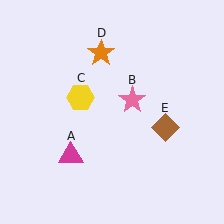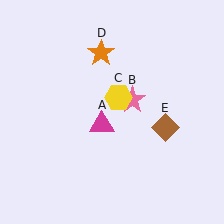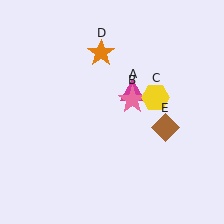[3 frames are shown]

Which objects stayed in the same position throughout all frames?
Pink star (object B) and orange star (object D) and brown diamond (object E) remained stationary.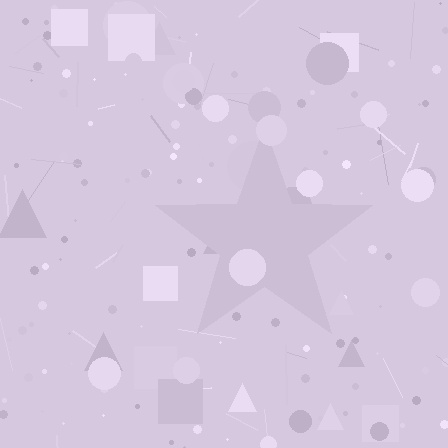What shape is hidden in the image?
A star is hidden in the image.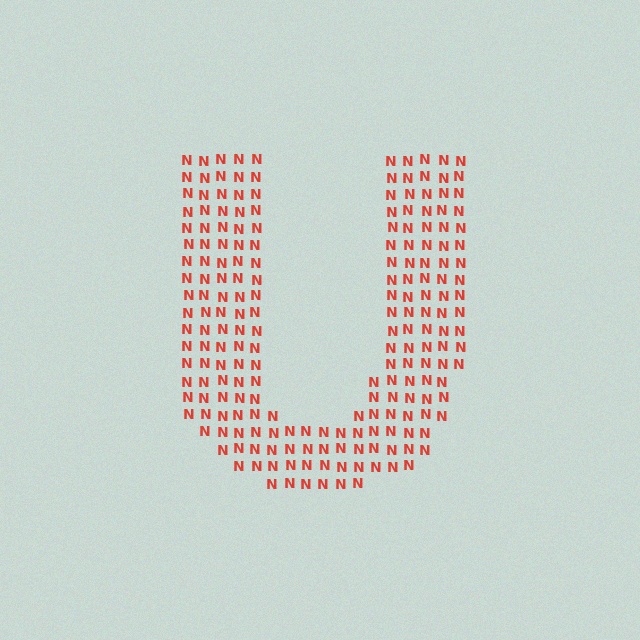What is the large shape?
The large shape is the letter U.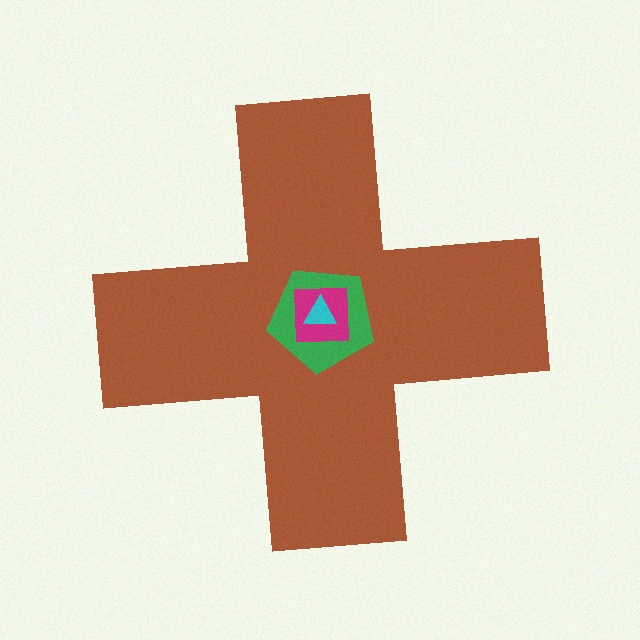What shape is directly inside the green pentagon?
The magenta square.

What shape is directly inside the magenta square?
The cyan triangle.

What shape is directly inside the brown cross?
The green pentagon.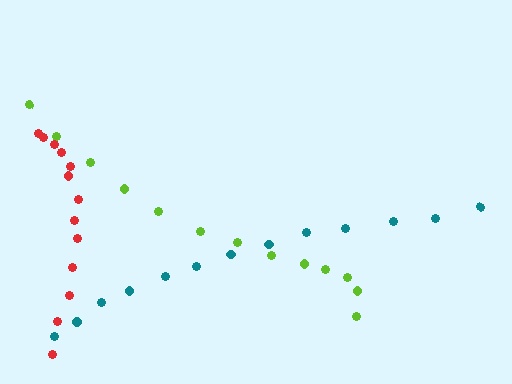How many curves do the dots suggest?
There are 3 distinct paths.